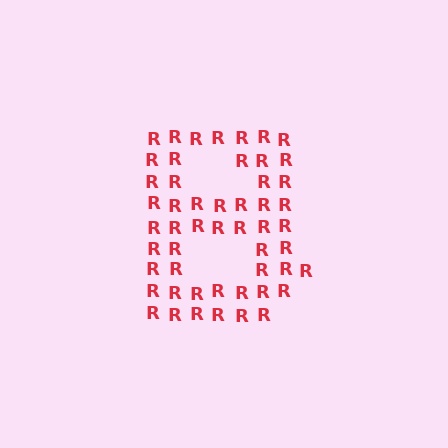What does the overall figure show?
The overall figure shows the letter B.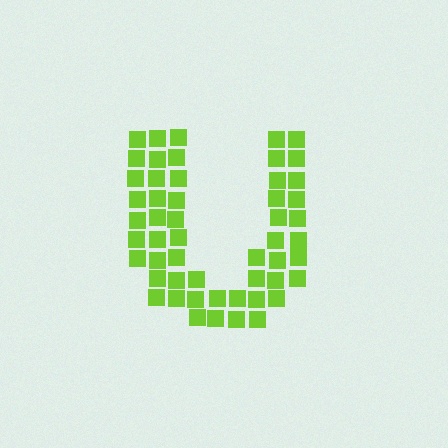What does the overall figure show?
The overall figure shows the letter U.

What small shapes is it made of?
It is made of small squares.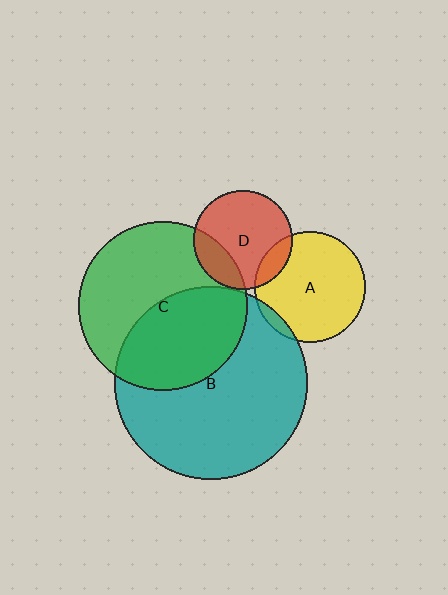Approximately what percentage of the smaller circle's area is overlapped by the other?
Approximately 20%.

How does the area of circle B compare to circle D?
Approximately 3.8 times.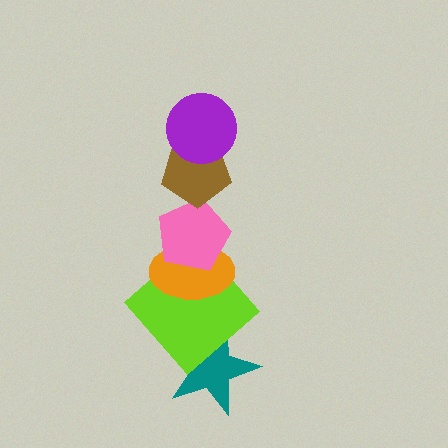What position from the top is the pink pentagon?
The pink pentagon is 3rd from the top.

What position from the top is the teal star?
The teal star is 6th from the top.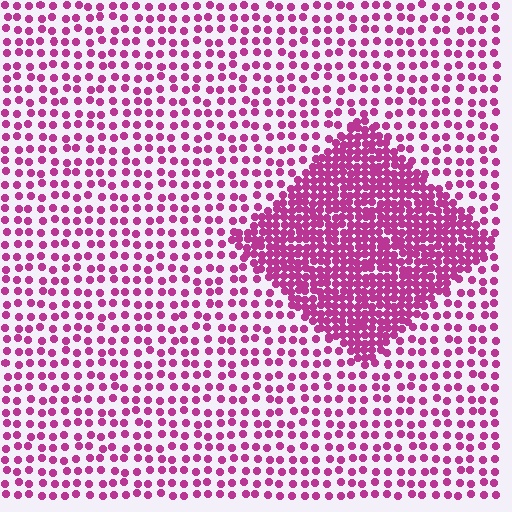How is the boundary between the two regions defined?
The boundary is defined by a change in element density (approximately 2.6x ratio). All elements are the same color, size, and shape.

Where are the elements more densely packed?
The elements are more densely packed inside the diamond boundary.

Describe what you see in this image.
The image contains small magenta elements arranged at two different densities. A diamond-shaped region is visible where the elements are more densely packed than the surrounding area.